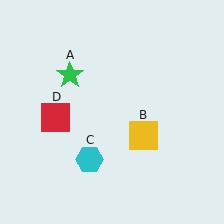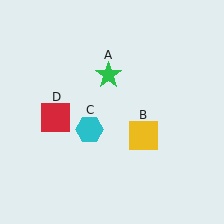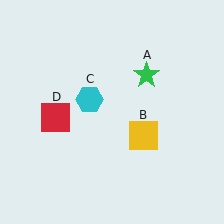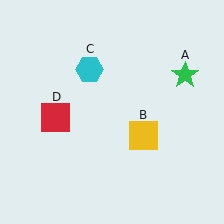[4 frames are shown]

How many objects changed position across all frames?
2 objects changed position: green star (object A), cyan hexagon (object C).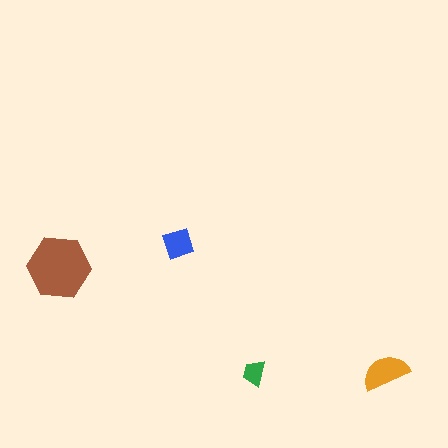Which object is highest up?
The blue diamond is topmost.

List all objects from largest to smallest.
The brown hexagon, the orange semicircle, the blue diamond, the green trapezoid.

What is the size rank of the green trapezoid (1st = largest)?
4th.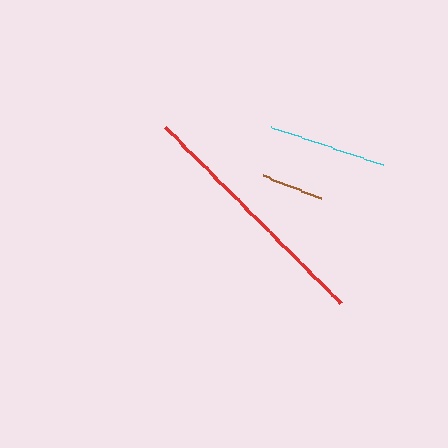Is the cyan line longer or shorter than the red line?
The red line is longer than the cyan line.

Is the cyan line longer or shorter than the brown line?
The cyan line is longer than the brown line.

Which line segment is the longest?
The red line is the longest at approximately 248 pixels.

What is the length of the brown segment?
The brown segment is approximately 62 pixels long.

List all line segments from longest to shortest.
From longest to shortest: red, cyan, brown.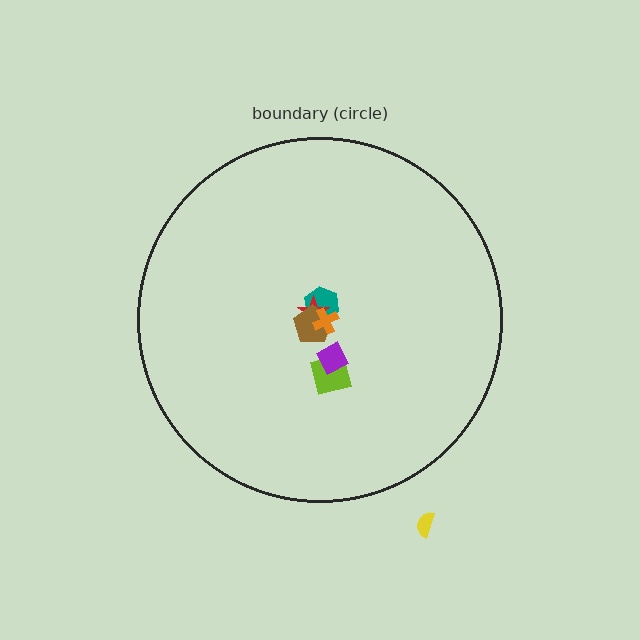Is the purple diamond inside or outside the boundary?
Inside.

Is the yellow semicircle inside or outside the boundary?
Outside.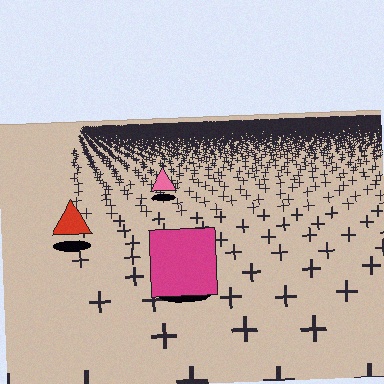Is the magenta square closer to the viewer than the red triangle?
Yes. The magenta square is closer — you can tell from the texture gradient: the ground texture is coarser near it.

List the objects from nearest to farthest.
From nearest to farthest: the magenta square, the red triangle, the pink triangle.